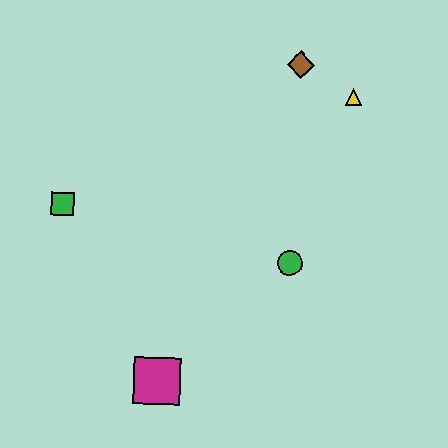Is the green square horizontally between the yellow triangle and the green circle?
No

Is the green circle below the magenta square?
No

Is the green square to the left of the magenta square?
Yes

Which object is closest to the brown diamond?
The yellow triangle is closest to the brown diamond.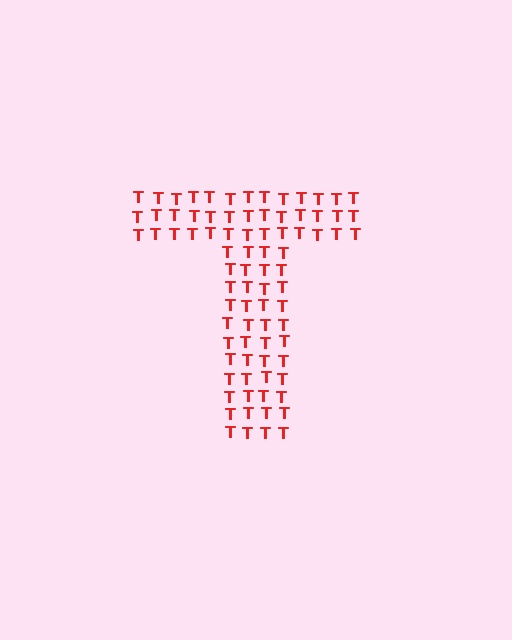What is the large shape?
The large shape is the letter T.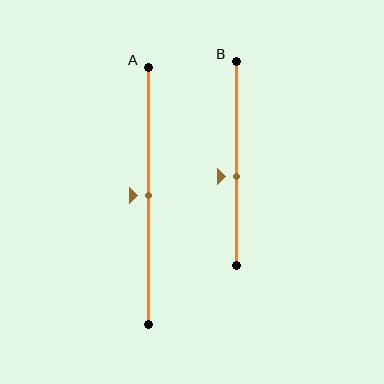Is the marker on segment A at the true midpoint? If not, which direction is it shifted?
Yes, the marker on segment A is at the true midpoint.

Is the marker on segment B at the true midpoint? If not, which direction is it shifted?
No, the marker on segment B is shifted downward by about 7% of the segment length.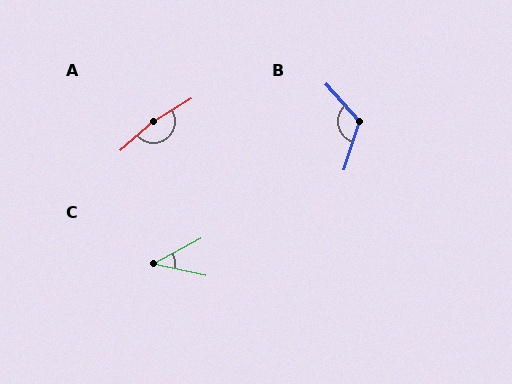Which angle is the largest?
A, at approximately 169 degrees.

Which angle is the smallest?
C, at approximately 40 degrees.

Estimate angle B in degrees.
Approximately 121 degrees.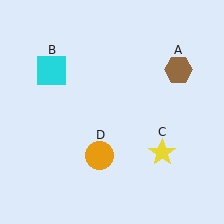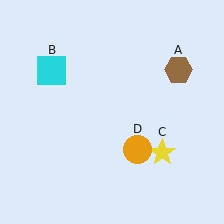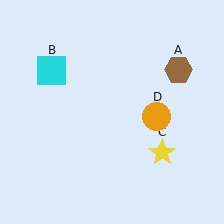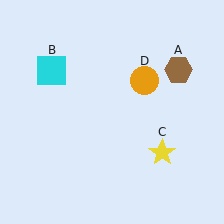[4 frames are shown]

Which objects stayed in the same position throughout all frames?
Brown hexagon (object A) and cyan square (object B) and yellow star (object C) remained stationary.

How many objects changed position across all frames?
1 object changed position: orange circle (object D).